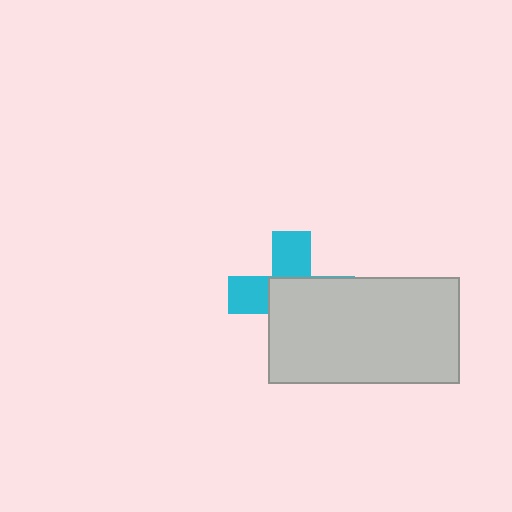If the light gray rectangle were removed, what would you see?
You would see the complete cyan cross.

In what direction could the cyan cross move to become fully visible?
The cyan cross could move toward the upper-left. That would shift it out from behind the light gray rectangle entirely.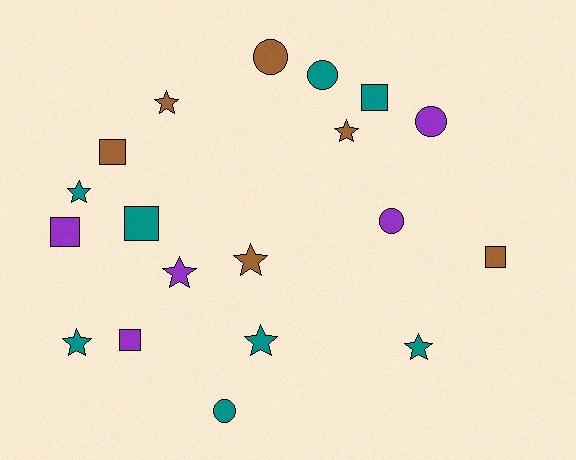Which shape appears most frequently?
Star, with 8 objects.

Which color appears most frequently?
Teal, with 8 objects.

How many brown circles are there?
There is 1 brown circle.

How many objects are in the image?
There are 19 objects.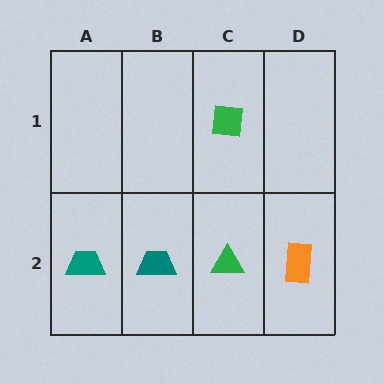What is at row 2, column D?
An orange rectangle.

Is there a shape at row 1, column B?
No, that cell is empty.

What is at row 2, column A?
A teal trapezoid.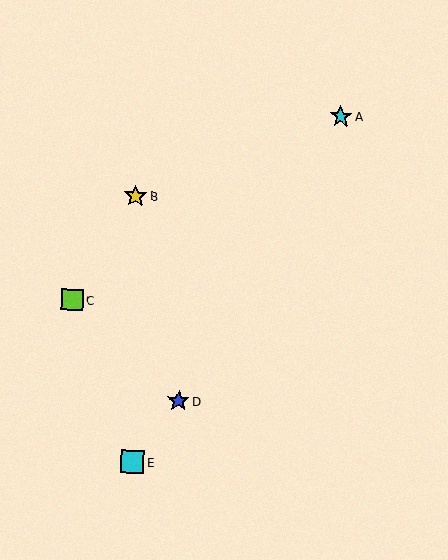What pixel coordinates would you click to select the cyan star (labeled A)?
Click at (341, 117) to select the cyan star A.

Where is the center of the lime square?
The center of the lime square is at (72, 300).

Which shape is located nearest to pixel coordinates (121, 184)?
The yellow star (labeled B) at (135, 196) is nearest to that location.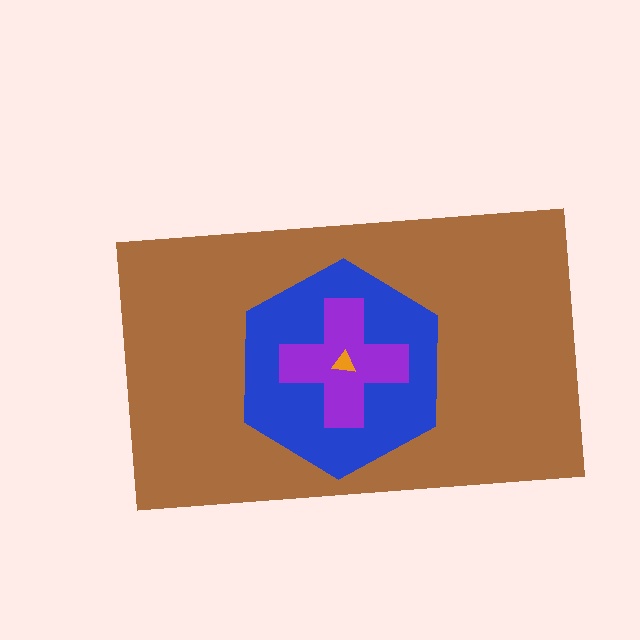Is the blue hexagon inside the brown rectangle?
Yes.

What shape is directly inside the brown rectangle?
The blue hexagon.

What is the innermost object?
The orange triangle.